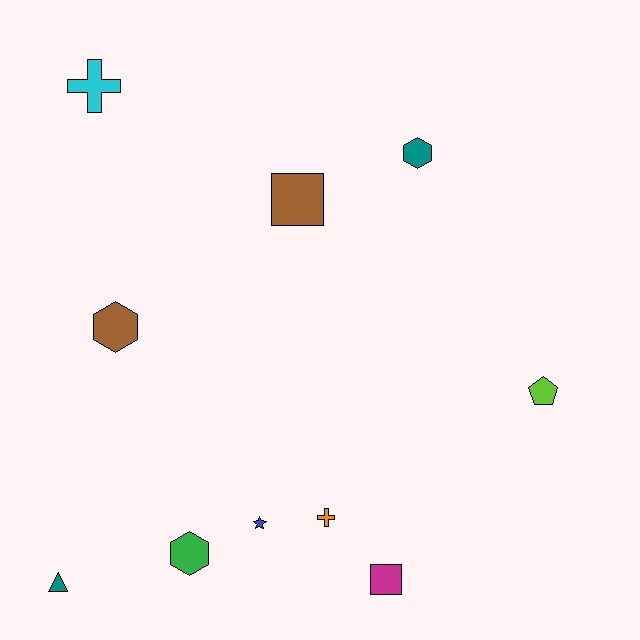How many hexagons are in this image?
There are 3 hexagons.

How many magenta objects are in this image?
There is 1 magenta object.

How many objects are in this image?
There are 10 objects.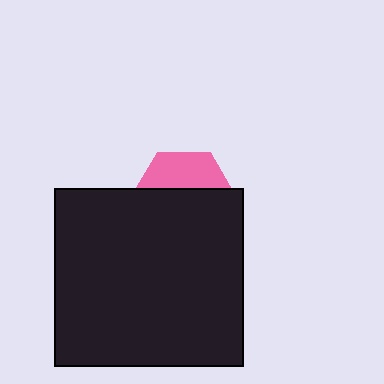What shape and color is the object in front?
The object in front is a black rectangle.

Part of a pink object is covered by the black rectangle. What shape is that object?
It is a hexagon.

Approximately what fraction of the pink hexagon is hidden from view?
Roughly 64% of the pink hexagon is hidden behind the black rectangle.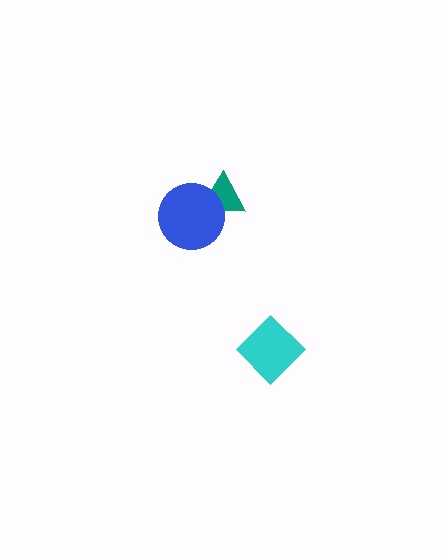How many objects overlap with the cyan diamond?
0 objects overlap with the cyan diamond.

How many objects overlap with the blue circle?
1 object overlaps with the blue circle.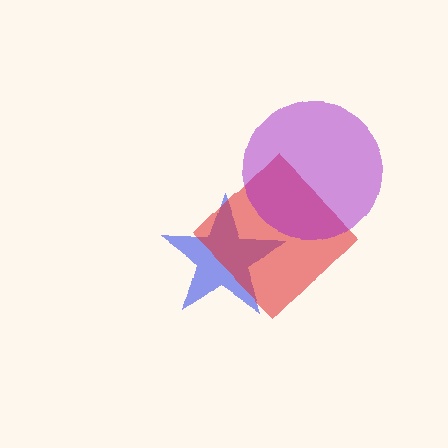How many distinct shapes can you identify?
There are 3 distinct shapes: a blue star, a red diamond, a purple circle.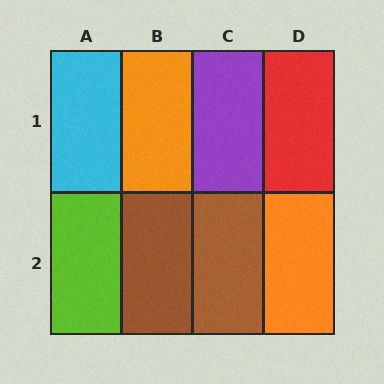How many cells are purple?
1 cell is purple.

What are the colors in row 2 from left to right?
Lime, brown, brown, orange.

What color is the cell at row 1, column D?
Red.